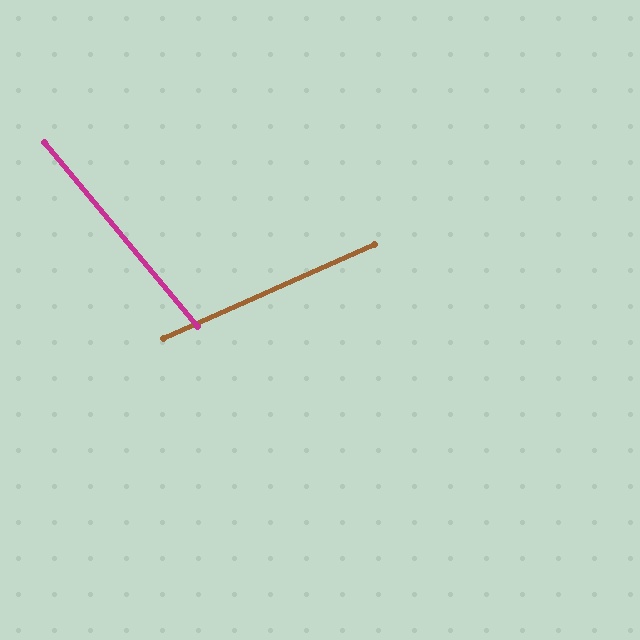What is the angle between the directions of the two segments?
Approximately 75 degrees.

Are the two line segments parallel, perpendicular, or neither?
Neither parallel nor perpendicular — they differ by about 75°.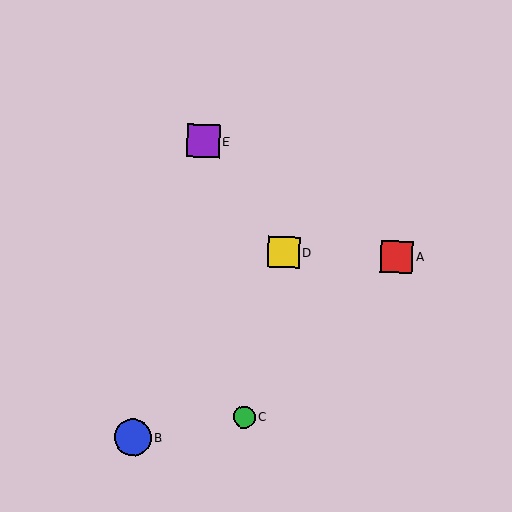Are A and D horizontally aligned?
Yes, both are at y≈257.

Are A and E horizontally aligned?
No, A is at y≈257 and E is at y≈141.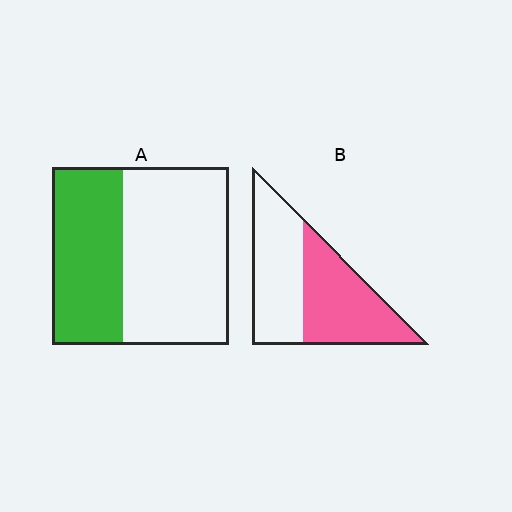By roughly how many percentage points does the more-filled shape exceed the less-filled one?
By roughly 10 percentage points (B over A).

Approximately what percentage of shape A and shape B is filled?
A is approximately 40% and B is approximately 50%.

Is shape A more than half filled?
No.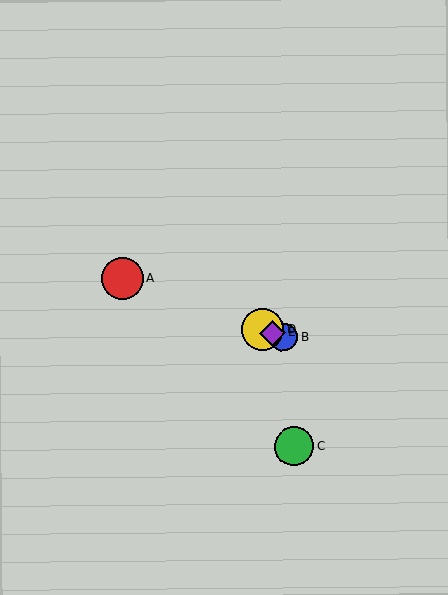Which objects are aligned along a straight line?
Objects A, B, D, E are aligned along a straight line.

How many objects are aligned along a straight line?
4 objects (A, B, D, E) are aligned along a straight line.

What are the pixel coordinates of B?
Object B is at (285, 337).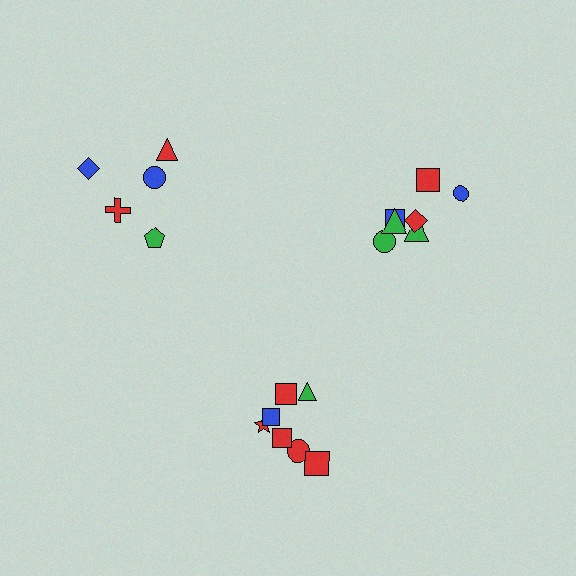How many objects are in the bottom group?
There are 7 objects.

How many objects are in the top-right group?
There are 7 objects.